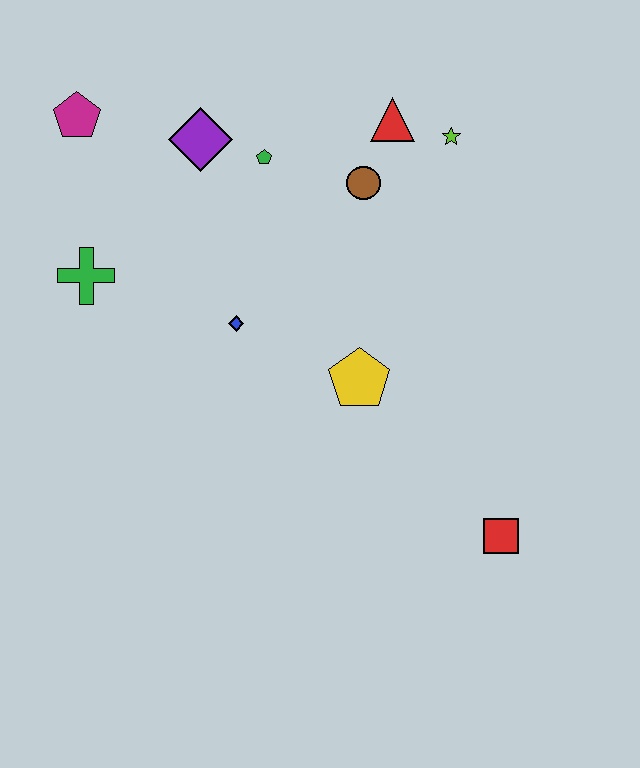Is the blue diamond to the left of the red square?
Yes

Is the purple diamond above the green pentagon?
Yes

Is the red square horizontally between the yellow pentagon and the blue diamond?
No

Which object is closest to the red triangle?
The lime star is closest to the red triangle.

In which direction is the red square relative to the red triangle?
The red square is below the red triangle.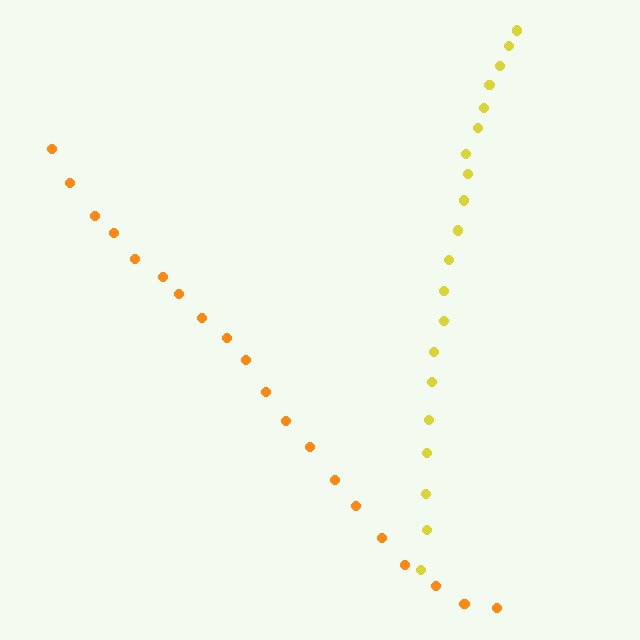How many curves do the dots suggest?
There are 2 distinct paths.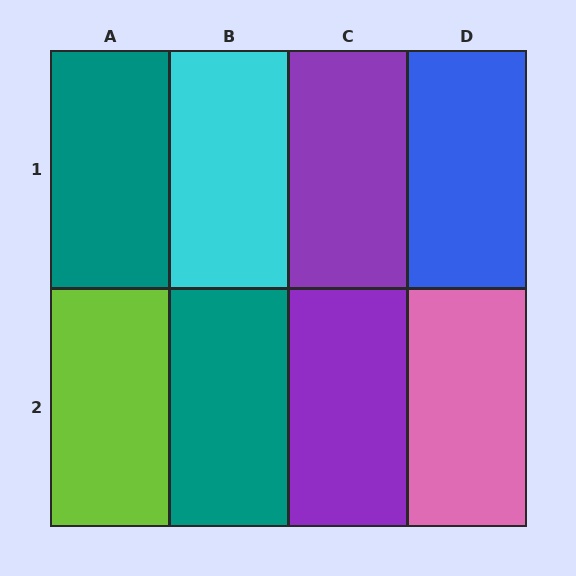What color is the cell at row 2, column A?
Lime.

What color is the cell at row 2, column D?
Pink.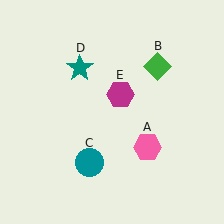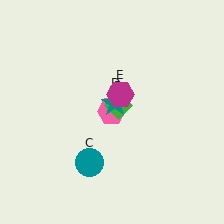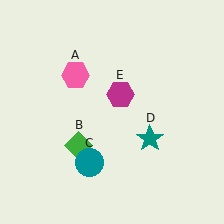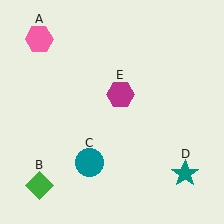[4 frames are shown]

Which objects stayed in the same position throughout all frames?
Teal circle (object C) and magenta hexagon (object E) remained stationary.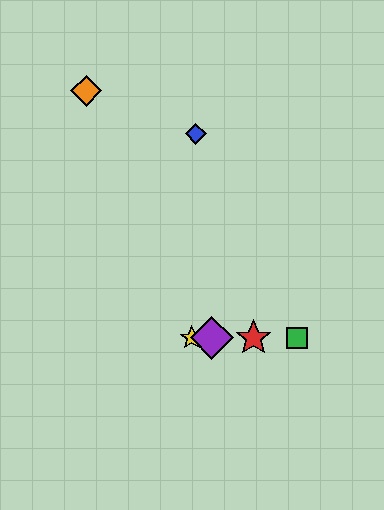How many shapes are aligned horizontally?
4 shapes (the red star, the green square, the yellow star, the purple diamond) are aligned horizontally.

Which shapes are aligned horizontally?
The red star, the green square, the yellow star, the purple diamond are aligned horizontally.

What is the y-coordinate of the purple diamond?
The purple diamond is at y≈338.